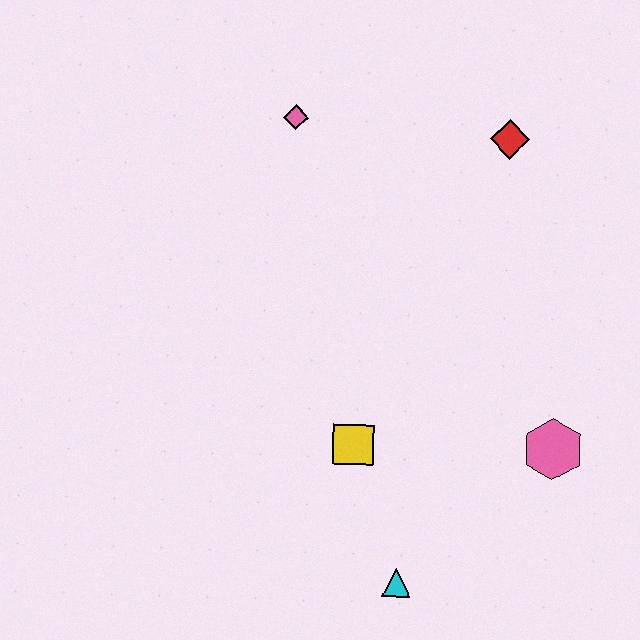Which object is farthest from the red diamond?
The cyan triangle is farthest from the red diamond.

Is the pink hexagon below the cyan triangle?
No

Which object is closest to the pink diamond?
The red diamond is closest to the pink diamond.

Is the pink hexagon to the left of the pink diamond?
No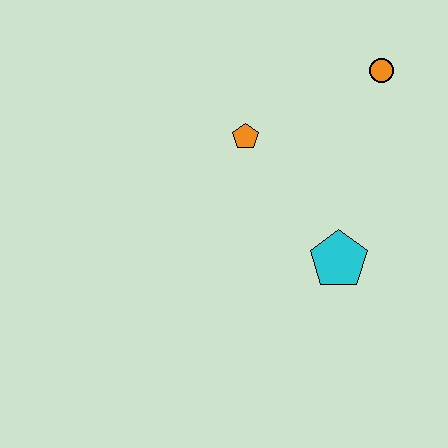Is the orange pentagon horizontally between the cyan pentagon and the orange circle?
No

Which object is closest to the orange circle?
The orange pentagon is closest to the orange circle.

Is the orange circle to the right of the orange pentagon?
Yes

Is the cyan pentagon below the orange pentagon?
Yes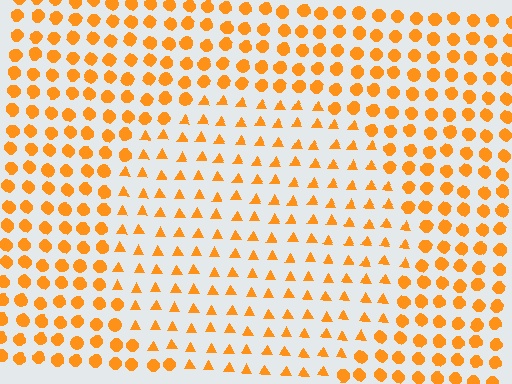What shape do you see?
I see a circle.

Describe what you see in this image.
The image is filled with small orange elements arranged in a uniform grid. A circle-shaped region contains triangles, while the surrounding area contains circles. The boundary is defined purely by the change in element shape.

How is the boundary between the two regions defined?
The boundary is defined by a change in element shape: triangles inside vs. circles outside. All elements share the same color and spacing.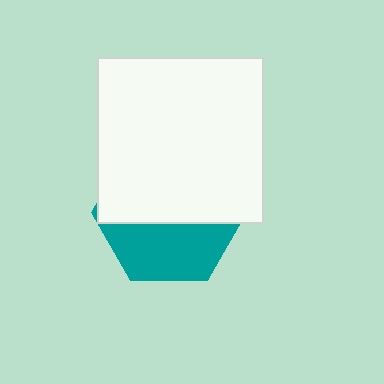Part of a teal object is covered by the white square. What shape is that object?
It is a hexagon.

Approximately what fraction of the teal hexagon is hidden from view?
Roughly 59% of the teal hexagon is hidden behind the white square.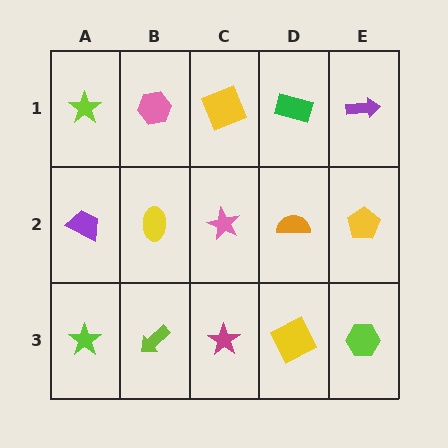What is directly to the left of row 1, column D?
A yellow square.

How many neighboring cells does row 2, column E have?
3.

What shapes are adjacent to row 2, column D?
A green rectangle (row 1, column D), a yellow square (row 3, column D), a pink star (row 2, column C), a yellow pentagon (row 2, column E).